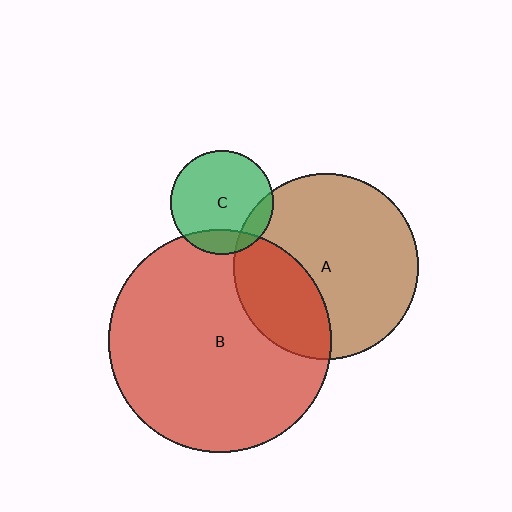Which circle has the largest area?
Circle B (red).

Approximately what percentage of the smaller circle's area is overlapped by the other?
Approximately 15%.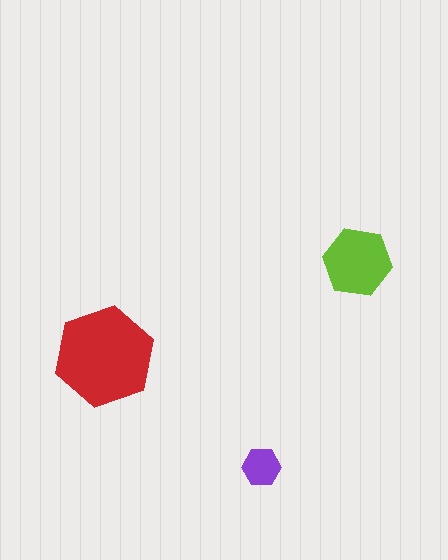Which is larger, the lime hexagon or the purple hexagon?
The lime one.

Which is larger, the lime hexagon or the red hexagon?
The red one.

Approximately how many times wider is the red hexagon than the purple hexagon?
About 2.5 times wider.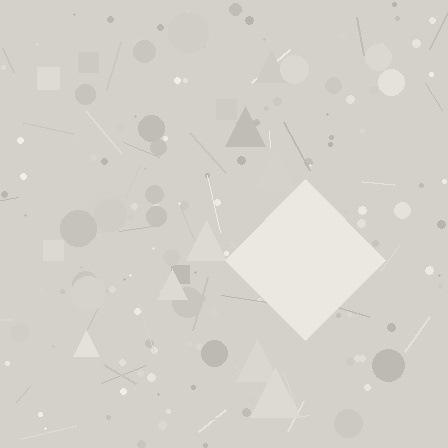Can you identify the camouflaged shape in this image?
The camouflaged shape is a diamond.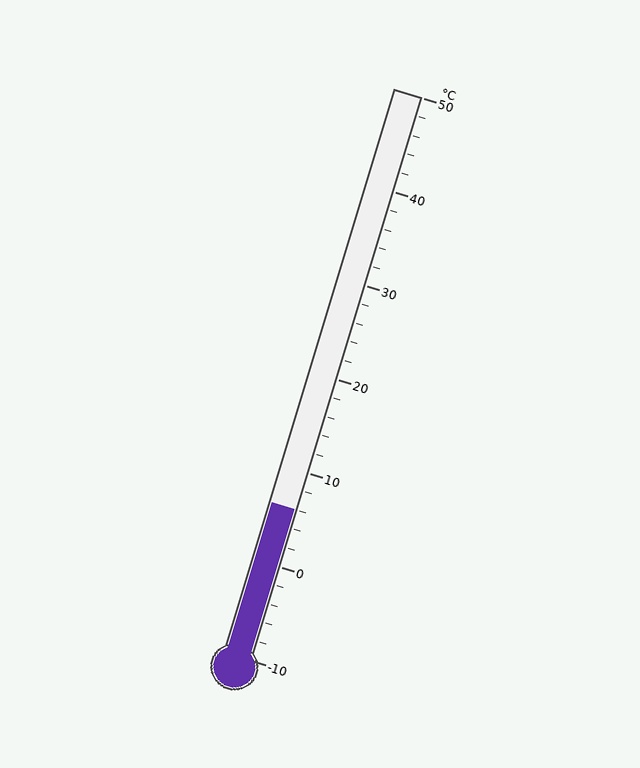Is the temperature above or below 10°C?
The temperature is below 10°C.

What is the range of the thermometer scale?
The thermometer scale ranges from -10°C to 50°C.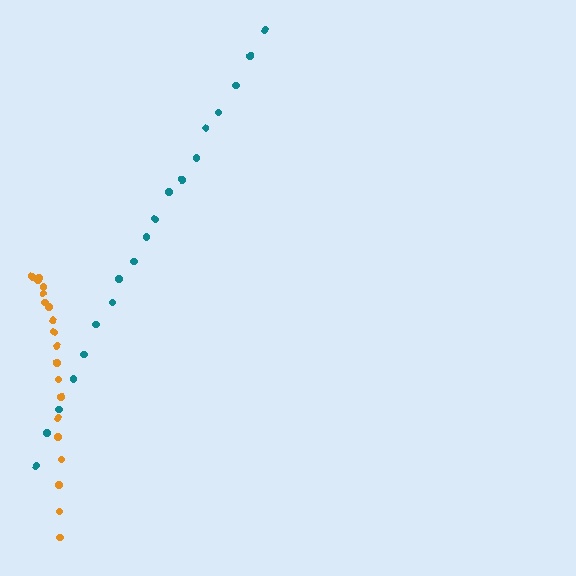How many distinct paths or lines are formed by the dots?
There are 2 distinct paths.